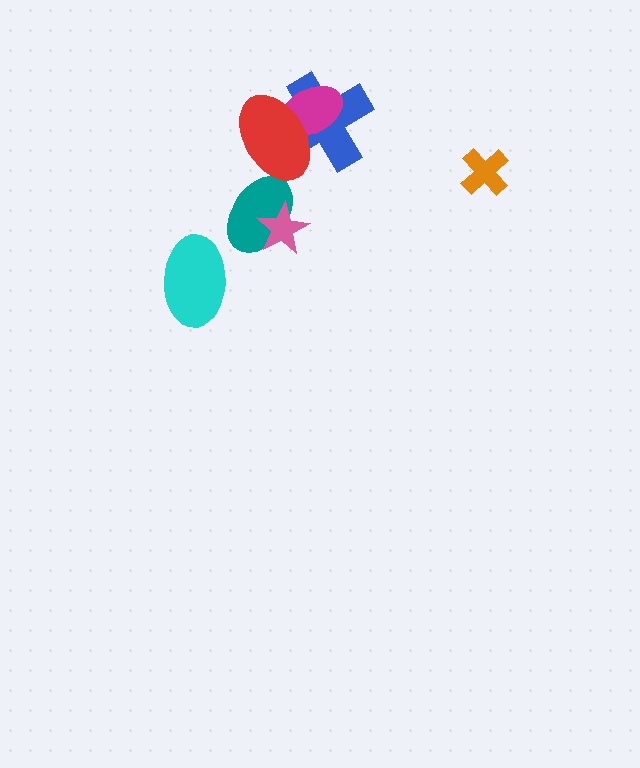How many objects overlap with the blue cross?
2 objects overlap with the blue cross.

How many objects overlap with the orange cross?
0 objects overlap with the orange cross.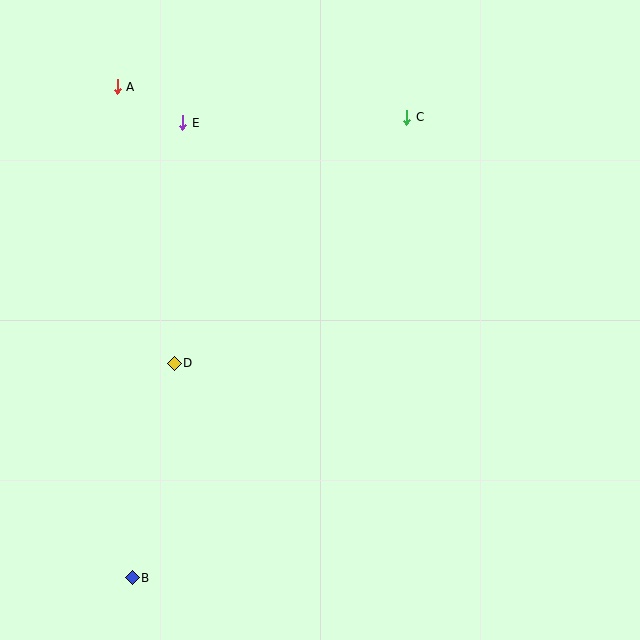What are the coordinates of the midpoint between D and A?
The midpoint between D and A is at (146, 225).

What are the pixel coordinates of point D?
Point D is at (174, 363).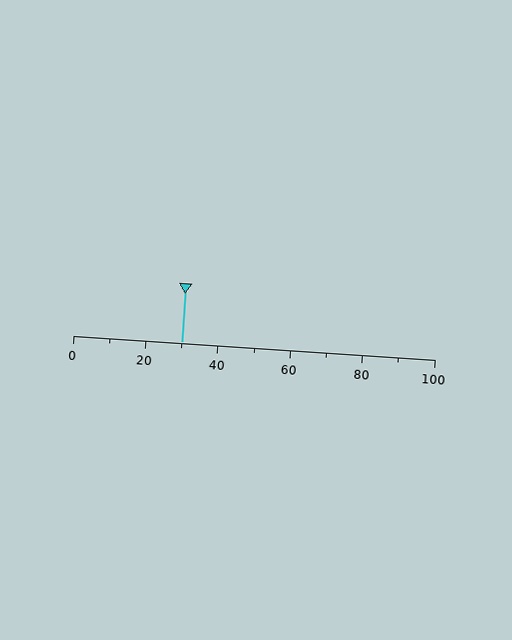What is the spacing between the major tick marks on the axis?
The major ticks are spaced 20 apart.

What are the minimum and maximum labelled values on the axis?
The axis runs from 0 to 100.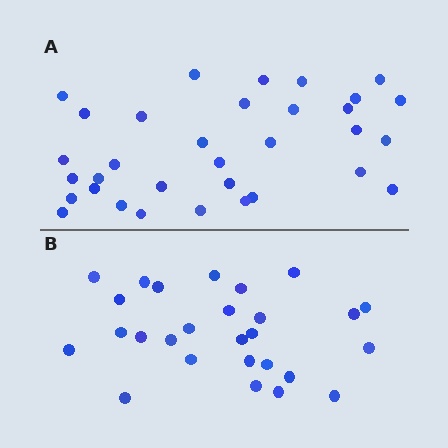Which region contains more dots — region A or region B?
Region A (the top region) has more dots.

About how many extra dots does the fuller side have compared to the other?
Region A has about 6 more dots than region B.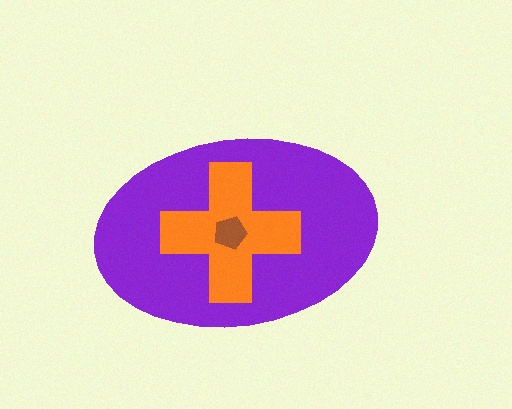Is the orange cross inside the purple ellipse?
Yes.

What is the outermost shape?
The purple ellipse.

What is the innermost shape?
The brown pentagon.